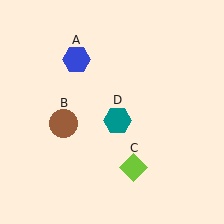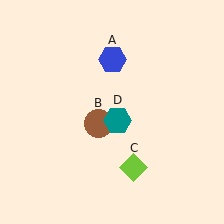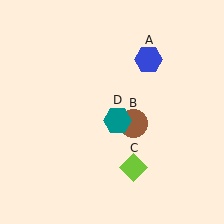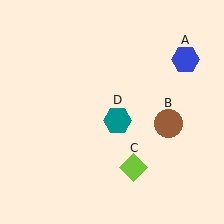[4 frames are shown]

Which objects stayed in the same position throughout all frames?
Lime diamond (object C) and teal hexagon (object D) remained stationary.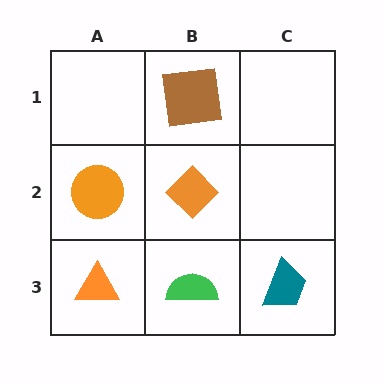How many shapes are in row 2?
2 shapes.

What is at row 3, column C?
A teal trapezoid.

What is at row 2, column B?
An orange diamond.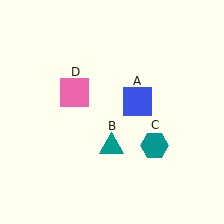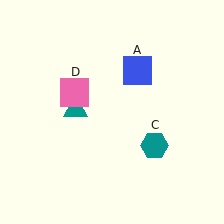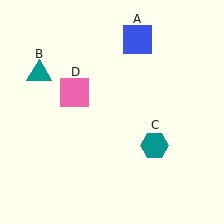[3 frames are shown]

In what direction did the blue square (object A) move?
The blue square (object A) moved up.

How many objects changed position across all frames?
2 objects changed position: blue square (object A), teal triangle (object B).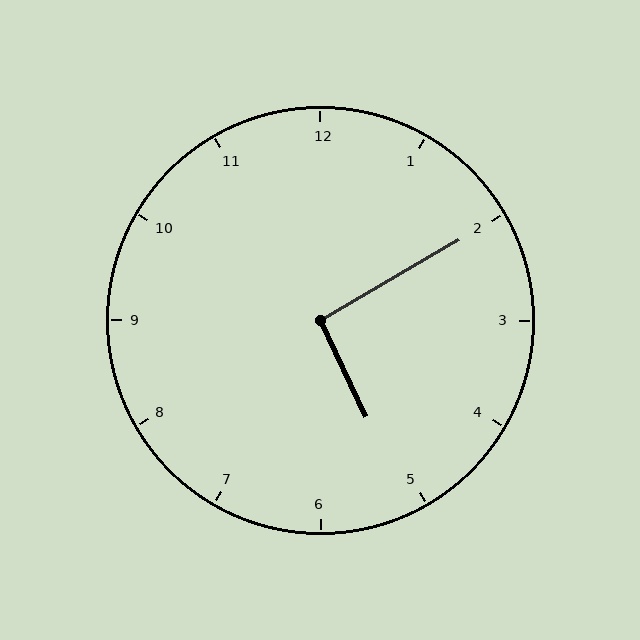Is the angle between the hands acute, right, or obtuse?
It is right.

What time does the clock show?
5:10.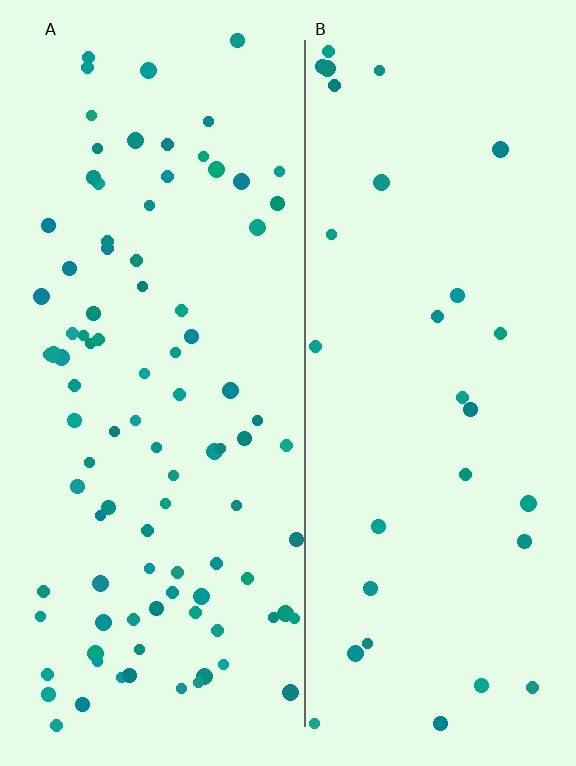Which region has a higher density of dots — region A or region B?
A (the left).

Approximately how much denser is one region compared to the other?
Approximately 3.1× — region A over region B.